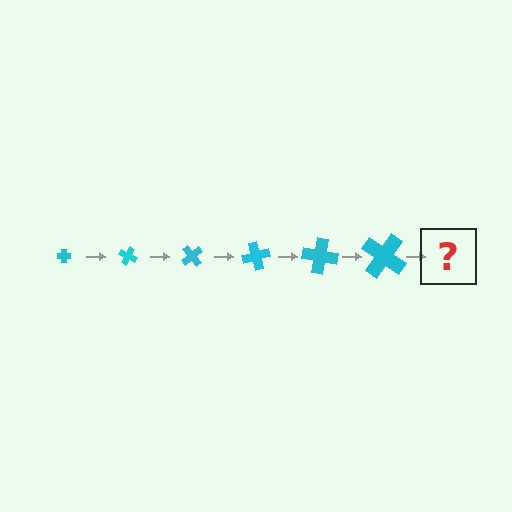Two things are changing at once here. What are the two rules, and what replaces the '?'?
The two rules are that the cross grows larger each step and it rotates 25 degrees each step. The '?' should be a cross, larger than the previous one and rotated 150 degrees from the start.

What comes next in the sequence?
The next element should be a cross, larger than the previous one and rotated 150 degrees from the start.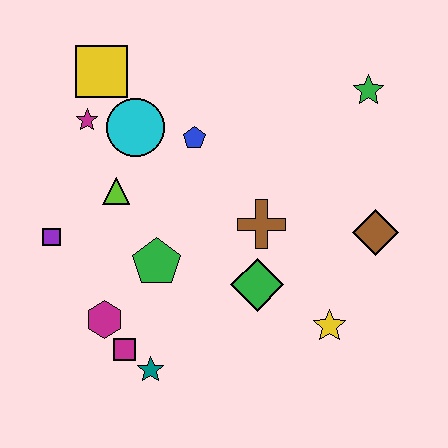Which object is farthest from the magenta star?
The yellow star is farthest from the magenta star.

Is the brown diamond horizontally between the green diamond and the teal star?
No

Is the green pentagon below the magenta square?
No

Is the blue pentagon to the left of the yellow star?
Yes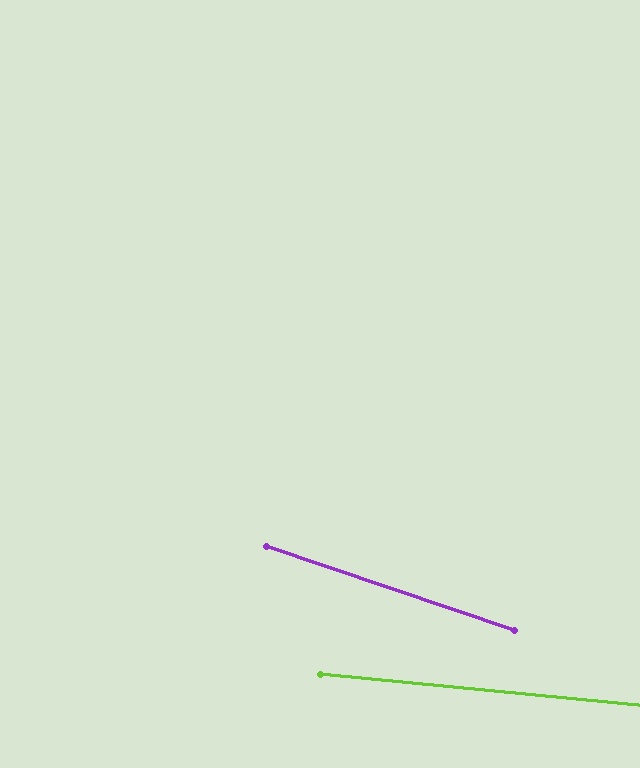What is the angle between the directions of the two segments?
Approximately 13 degrees.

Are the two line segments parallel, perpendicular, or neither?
Neither parallel nor perpendicular — they differ by about 13°.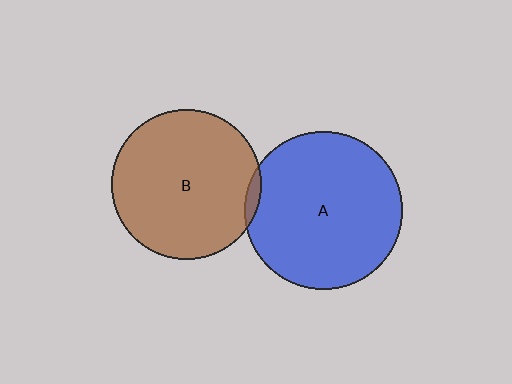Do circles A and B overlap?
Yes.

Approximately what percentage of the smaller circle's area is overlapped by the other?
Approximately 5%.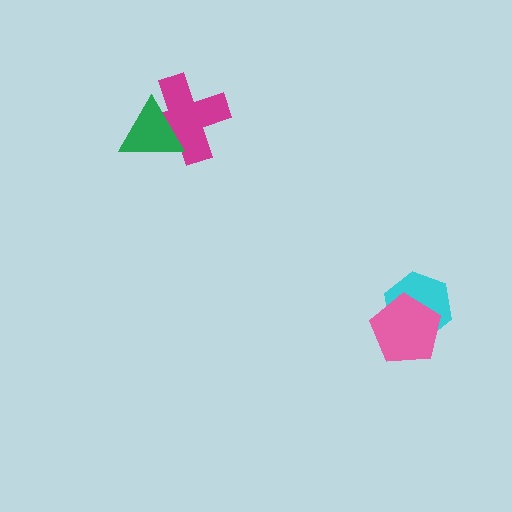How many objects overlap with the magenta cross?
1 object overlaps with the magenta cross.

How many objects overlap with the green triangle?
1 object overlaps with the green triangle.